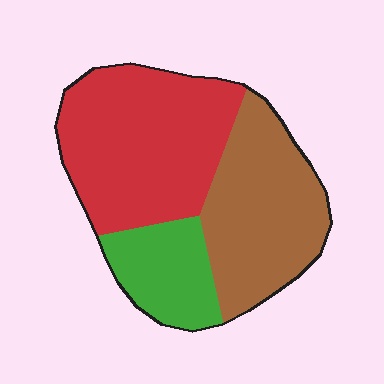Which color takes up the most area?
Red, at roughly 45%.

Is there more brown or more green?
Brown.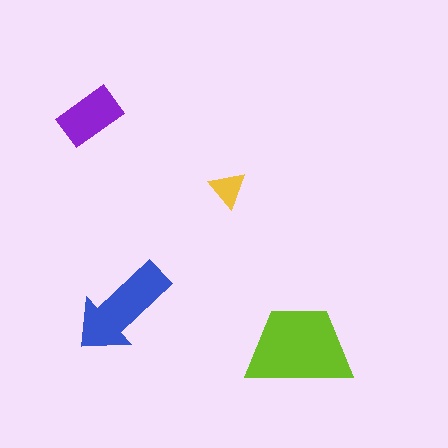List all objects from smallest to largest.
The yellow triangle, the purple rectangle, the blue arrow, the lime trapezoid.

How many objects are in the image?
There are 4 objects in the image.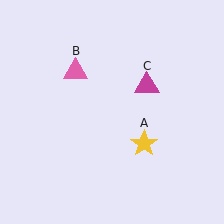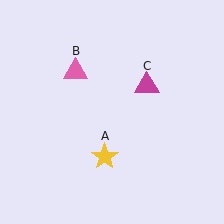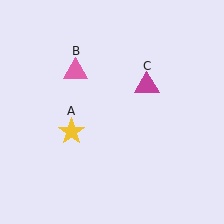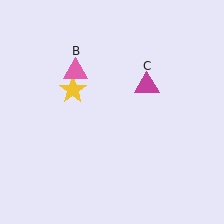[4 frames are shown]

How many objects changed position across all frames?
1 object changed position: yellow star (object A).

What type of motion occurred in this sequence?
The yellow star (object A) rotated clockwise around the center of the scene.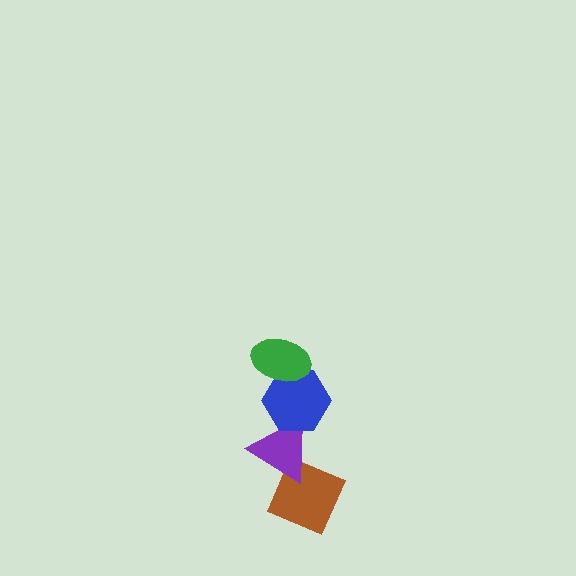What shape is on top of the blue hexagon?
The green ellipse is on top of the blue hexagon.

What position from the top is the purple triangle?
The purple triangle is 3rd from the top.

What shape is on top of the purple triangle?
The blue hexagon is on top of the purple triangle.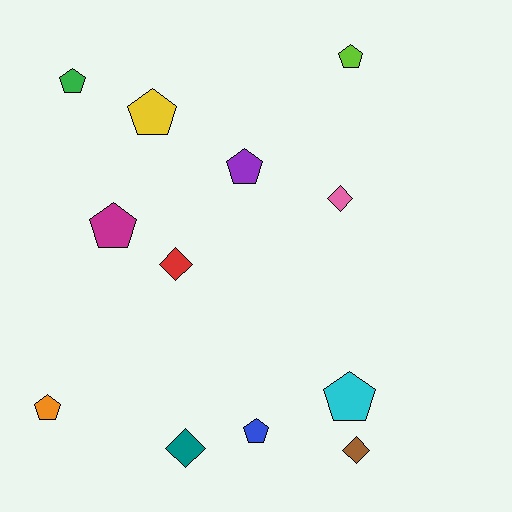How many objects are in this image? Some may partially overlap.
There are 12 objects.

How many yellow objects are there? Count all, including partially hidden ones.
There is 1 yellow object.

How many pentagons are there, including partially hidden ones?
There are 8 pentagons.